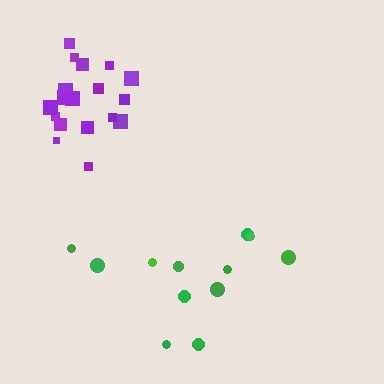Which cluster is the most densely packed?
Purple.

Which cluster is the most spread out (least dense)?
Green.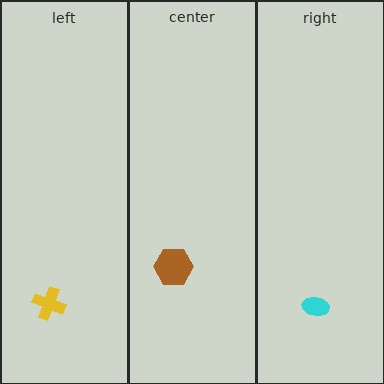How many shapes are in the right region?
1.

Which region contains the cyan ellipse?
The right region.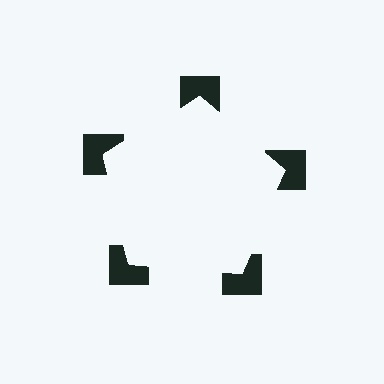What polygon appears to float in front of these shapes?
An illusory pentagon — its edges are inferred from the aligned wedge cuts in the notched squares, not physically drawn.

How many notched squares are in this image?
There are 5 — one at each vertex of the illusory pentagon.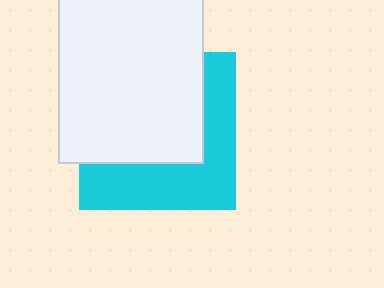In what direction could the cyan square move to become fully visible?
The cyan square could move toward the lower-right. That would shift it out from behind the white rectangle entirely.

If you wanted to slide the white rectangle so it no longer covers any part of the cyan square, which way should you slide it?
Slide it toward the upper-left — that is the most direct way to separate the two shapes.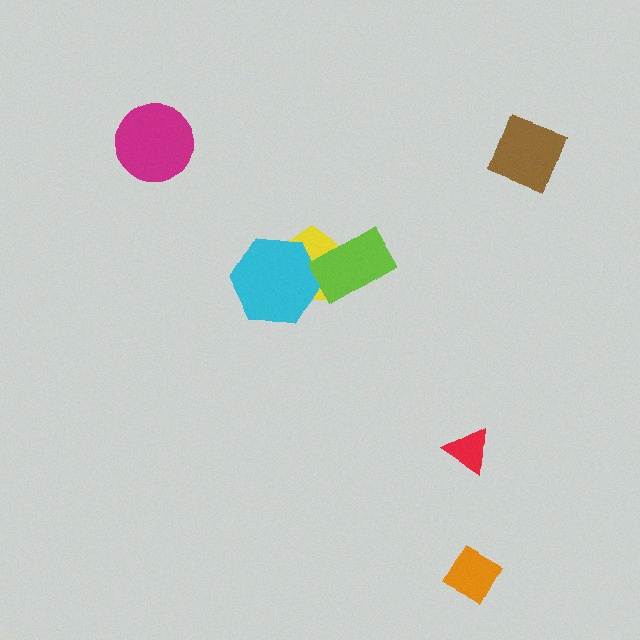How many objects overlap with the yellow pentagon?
2 objects overlap with the yellow pentagon.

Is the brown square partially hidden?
No, no other shape covers it.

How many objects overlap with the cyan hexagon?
1 object overlaps with the cyan hexagon.